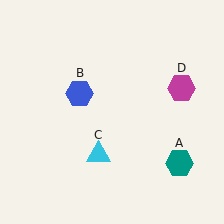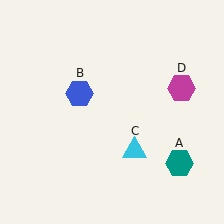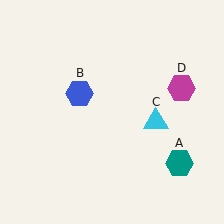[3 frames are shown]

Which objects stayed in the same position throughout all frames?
Teal hexagon (object A) and blue hexagon (object B) and magenta hexagon (object D) remained stationary.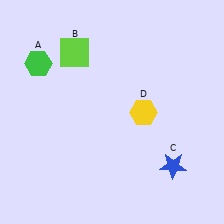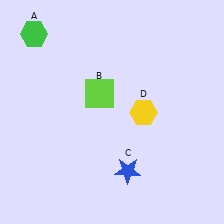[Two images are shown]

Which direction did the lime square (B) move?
The lime square (B) moved down.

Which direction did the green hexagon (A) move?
The green hexagon (A) moved up.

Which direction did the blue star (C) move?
The blue star (C) moved left.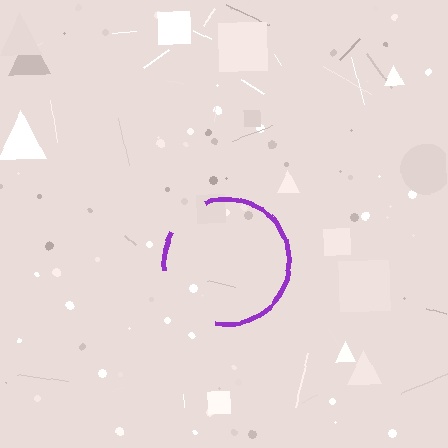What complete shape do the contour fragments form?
The contour fragments form a circle.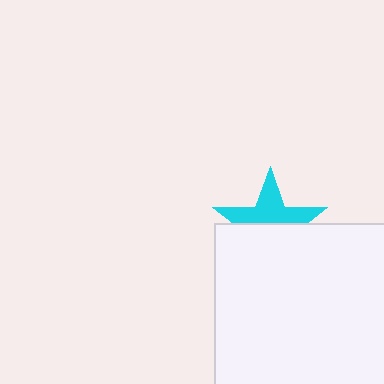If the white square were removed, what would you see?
You would see the complete cyan star.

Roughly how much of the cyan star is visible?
About half of it is visible (roughly 49%).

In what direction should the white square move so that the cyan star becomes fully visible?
The white square should move down. That is the shortest direction to clear the overlap and leave the cyan star fully visible.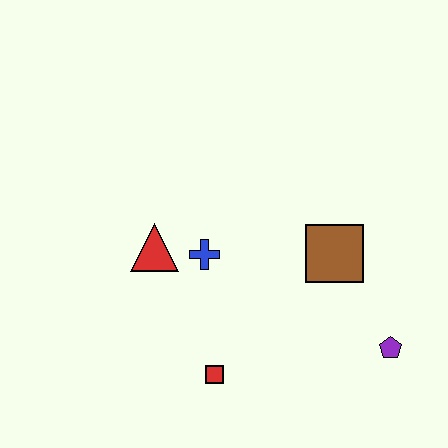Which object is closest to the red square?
The blue cross is closest to the red square.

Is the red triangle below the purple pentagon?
No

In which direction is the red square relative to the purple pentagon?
The red square is to the left of the purple pentagon.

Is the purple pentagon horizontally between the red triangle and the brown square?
No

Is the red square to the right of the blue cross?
Yes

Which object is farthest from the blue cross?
The purple pentagon is farthest from the blue cross.